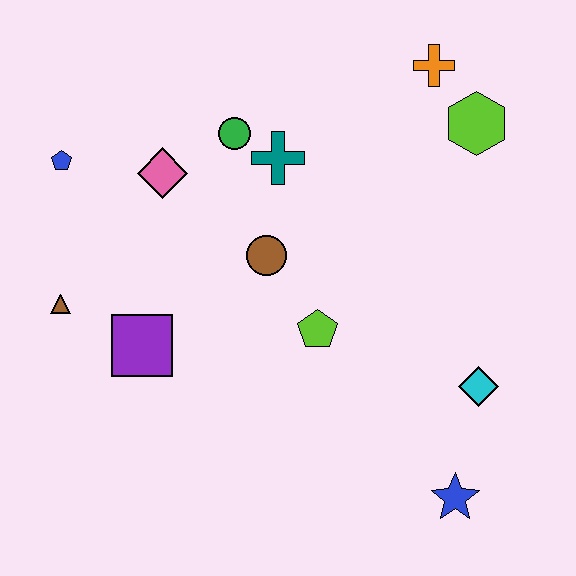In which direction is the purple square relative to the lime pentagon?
The purple square is to the left of the lime pentagon.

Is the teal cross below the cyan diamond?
No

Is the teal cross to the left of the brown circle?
No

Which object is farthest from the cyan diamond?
The blue pentagon is farthest from the cyan diamond.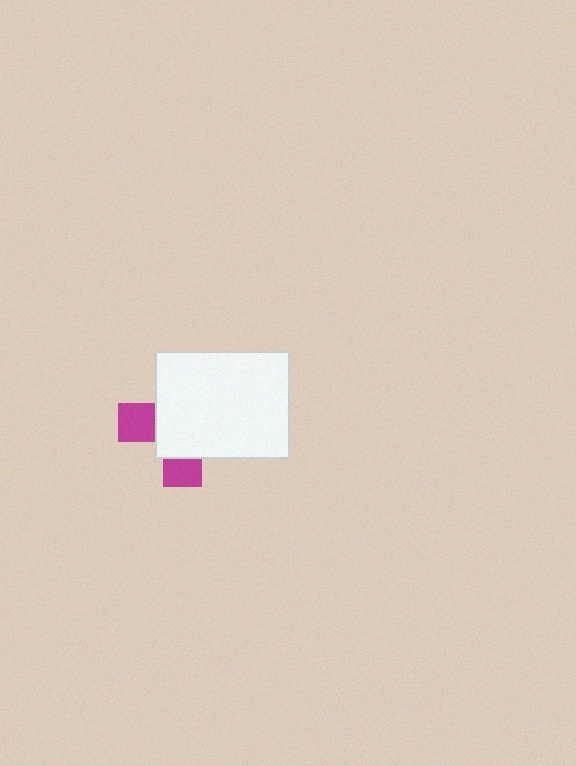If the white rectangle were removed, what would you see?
You would see the complete magenta cross.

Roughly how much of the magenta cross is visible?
A small part of it is visible (roughly 30%).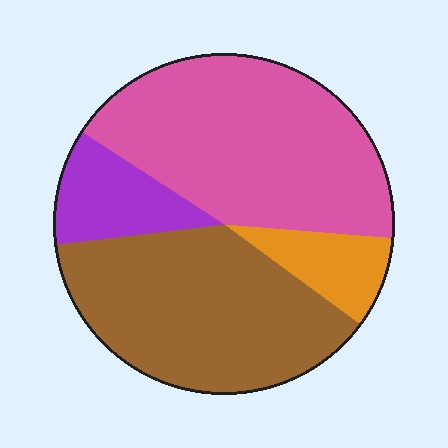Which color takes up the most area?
Pink, at roughly 40%.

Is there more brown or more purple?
Brown.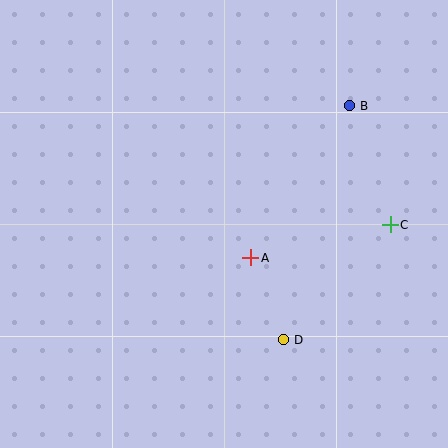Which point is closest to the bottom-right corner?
Point D is closest to the bottom-right corner.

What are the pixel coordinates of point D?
Point D is at (284, 340).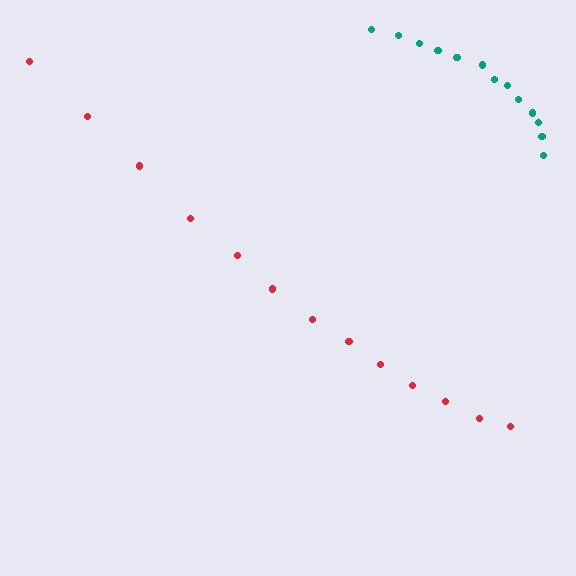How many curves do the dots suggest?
There are 2 distinct paths.